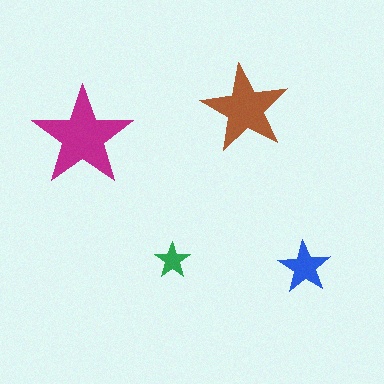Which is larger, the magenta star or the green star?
The magenta one.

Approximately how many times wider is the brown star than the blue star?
About 1.5 times wider.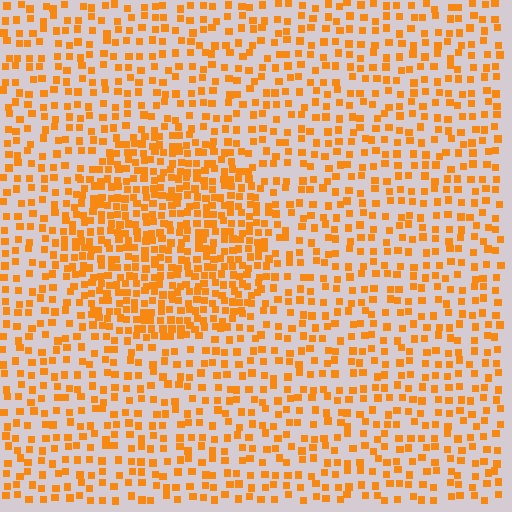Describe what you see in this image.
The image contains small orange elements arranged at two different densities. A circle-shaped region is visible where the elements are more densely packed than the surrounding area.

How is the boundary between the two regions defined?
The boundary is defined by a change in element density (approximately 2.0x ratio). All elements are the same color, size, and shape.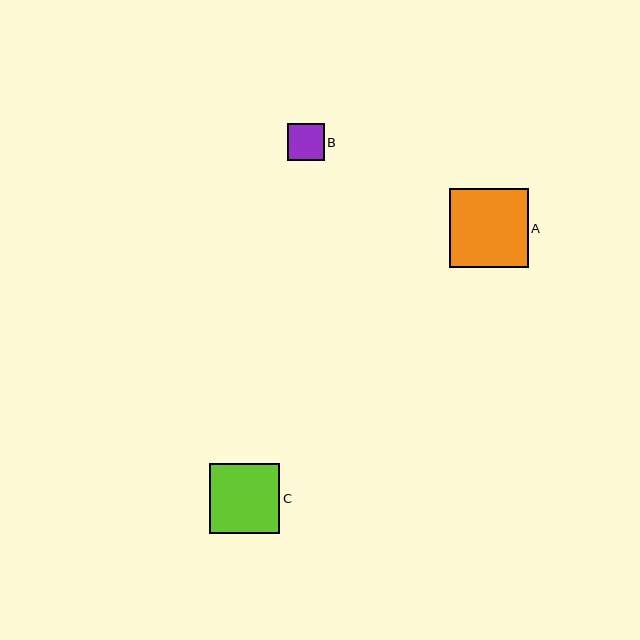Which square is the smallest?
Square B is the smallest with a size of approximately 37 pixels.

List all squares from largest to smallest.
From largest to smallest: A, C, B.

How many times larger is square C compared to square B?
Square C is approximately 1.9 times the size of square B.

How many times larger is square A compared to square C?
Square A is approximately 1.1 times the size of square C.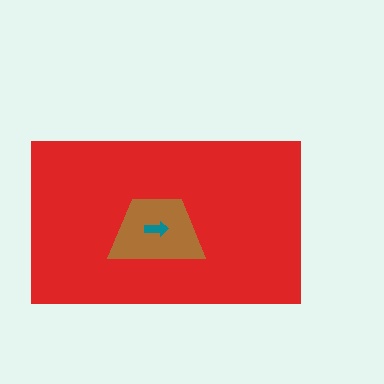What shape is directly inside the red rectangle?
The brown trapezoid.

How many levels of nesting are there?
3.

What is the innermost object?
The teal arrow.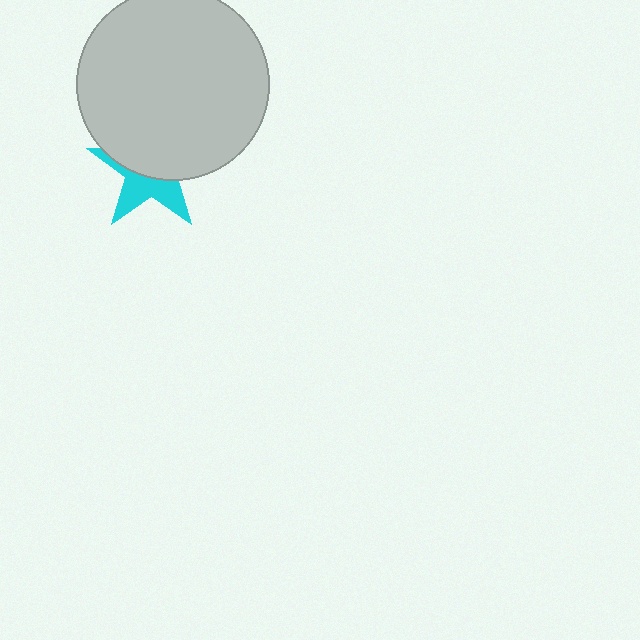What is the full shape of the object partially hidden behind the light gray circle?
The partially hidden object is a cyan star.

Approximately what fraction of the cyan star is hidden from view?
Roughly 58% of the cyan star is hidden behind the light gray circle.